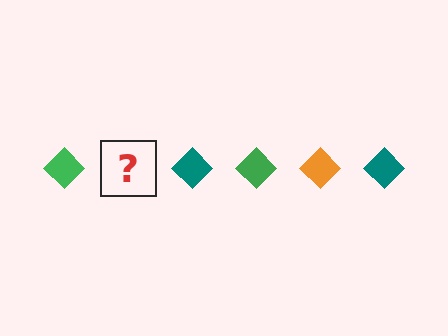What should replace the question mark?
The question mark should be replaced with an orange diamond.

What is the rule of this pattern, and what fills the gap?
The rule is that the pattern cycles through green, orange, teal diamonds. The gap should be filled with an orange diamond.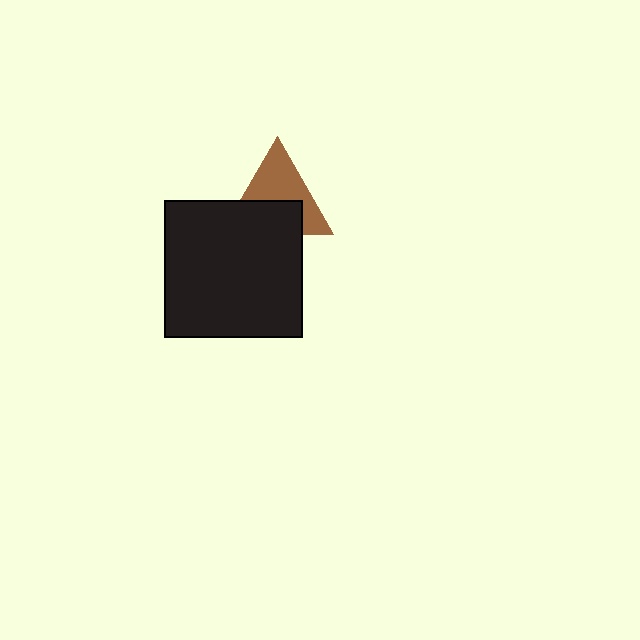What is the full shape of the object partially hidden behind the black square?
The partially hidden object is a brown triangle.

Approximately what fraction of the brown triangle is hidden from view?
Roughly 46% of the brown triangle is hidden behind the black square.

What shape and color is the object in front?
The object in front is a black square.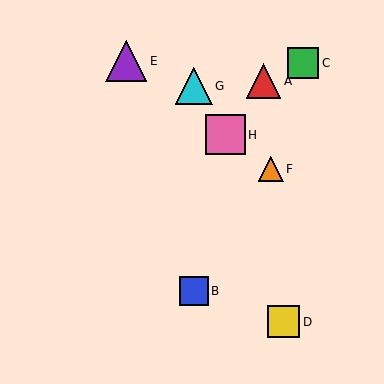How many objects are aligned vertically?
2 objects (B, G) are aligned vertically.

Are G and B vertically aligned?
Yes, both are at x≈194.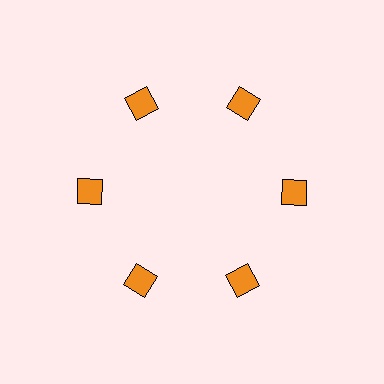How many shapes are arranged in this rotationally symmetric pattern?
There are 6 shapes, arranged in 6 groups of 1.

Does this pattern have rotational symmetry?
Yes, this pattern has 6-fold rotational symmetry. It looks the same after rotating 60 degrees around the center.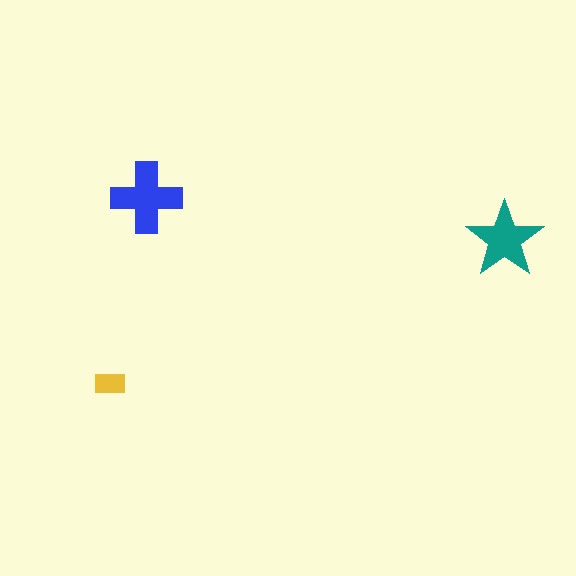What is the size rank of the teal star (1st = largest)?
2nd.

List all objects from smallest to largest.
The yellow rectangle, the teal star, the blue cross.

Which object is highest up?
The blue cross is topmost.